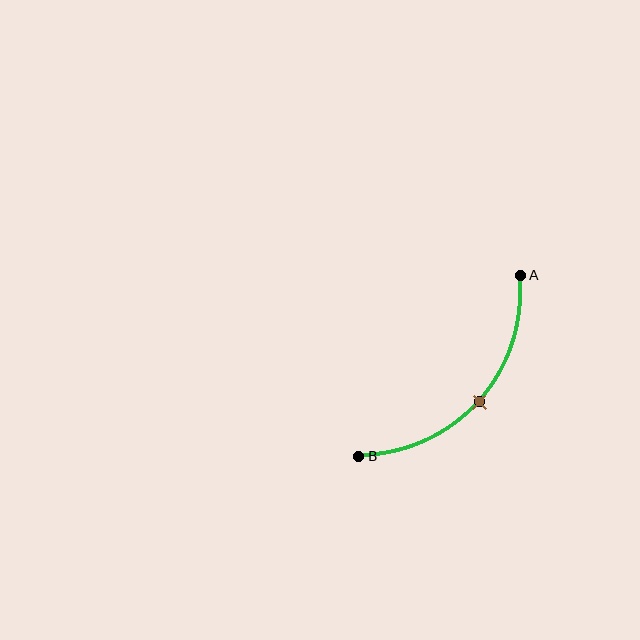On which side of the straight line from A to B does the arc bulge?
The arc bulges below and to the right of the straight line connecting A and B.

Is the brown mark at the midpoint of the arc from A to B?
Yes. The brown mark lies on the arc at equal arc-length from both A and B — it is the arc midpoint.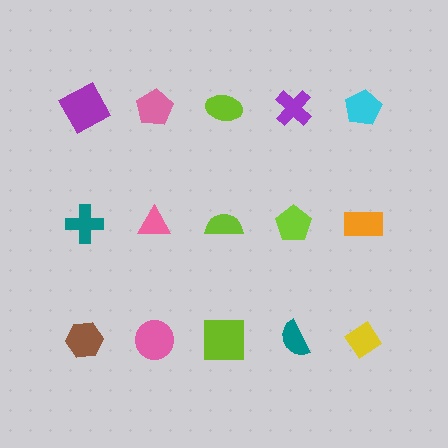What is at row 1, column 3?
A lime ellipse.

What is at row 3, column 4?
A teal semicircle.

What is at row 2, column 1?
A teal cross.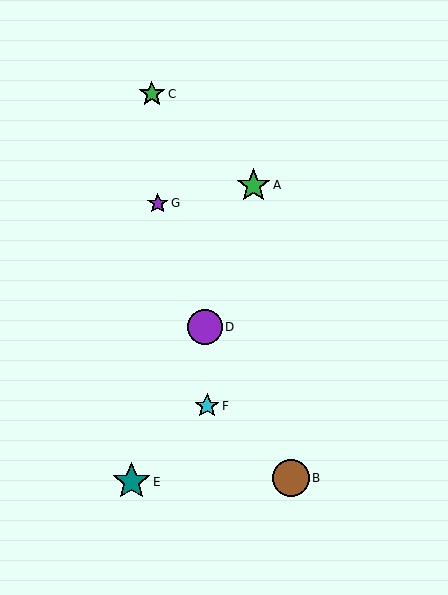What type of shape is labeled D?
Shape D is a purple circle.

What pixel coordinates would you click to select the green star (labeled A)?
Click at (254, 185) to select the green star A.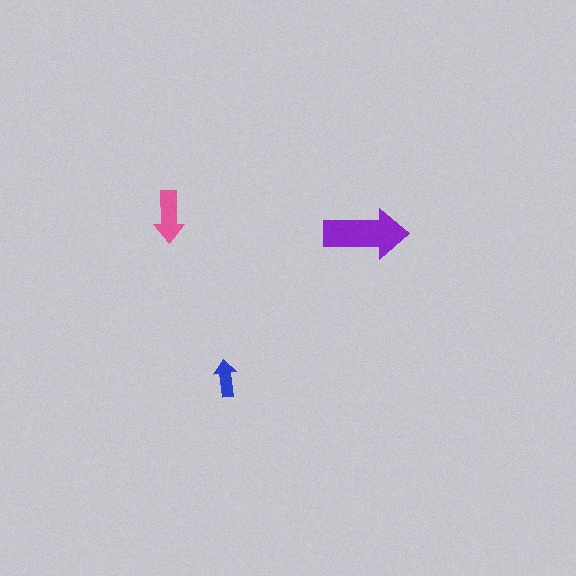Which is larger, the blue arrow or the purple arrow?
The purple one.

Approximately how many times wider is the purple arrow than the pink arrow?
About 1.5 times wider.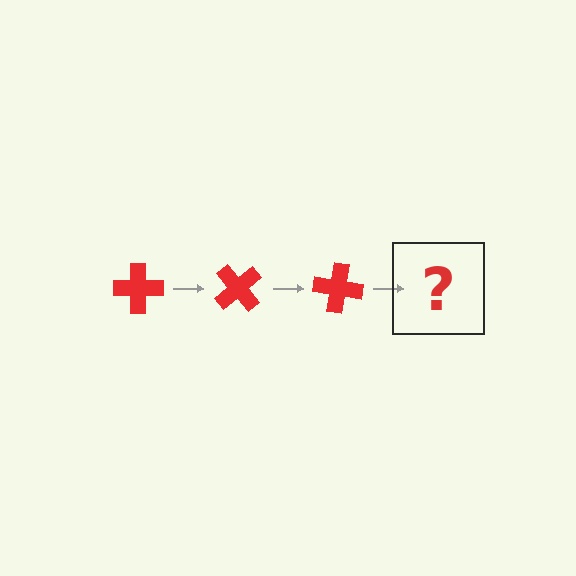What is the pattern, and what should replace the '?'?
The pattern is that the cross rotates 50 degrees each step. The '?' should be a red cross rotated 150 degrees.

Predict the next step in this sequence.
The next step is a red cross rotated 150 degrees.